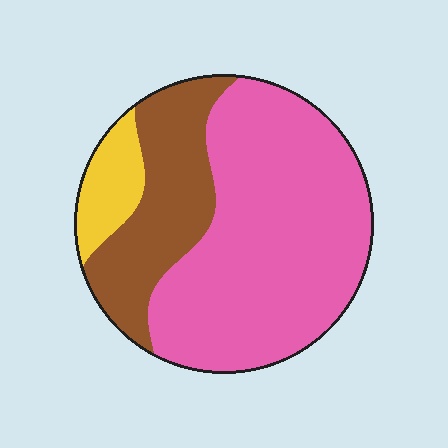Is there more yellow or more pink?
Pink.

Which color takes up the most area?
Pink, at roughly 65%.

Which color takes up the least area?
Yellow, at roughly 10%.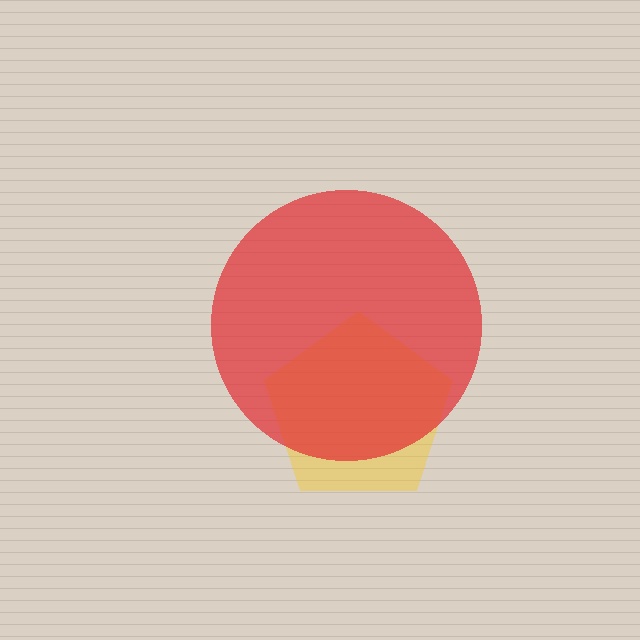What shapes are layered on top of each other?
The layered shapes are: a yellow pentagon, a red circle.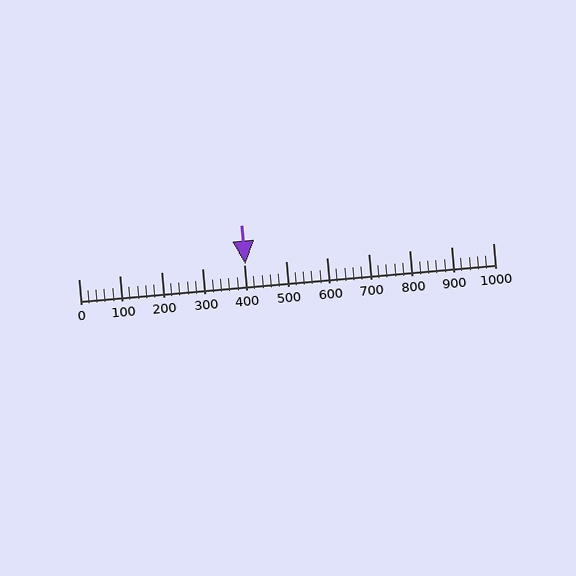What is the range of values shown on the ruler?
The ruler shows values from 0 to 1000.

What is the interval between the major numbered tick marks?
The major tick marks are spaced 100 units apart.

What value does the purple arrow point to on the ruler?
The purple arrow points to approximately 402.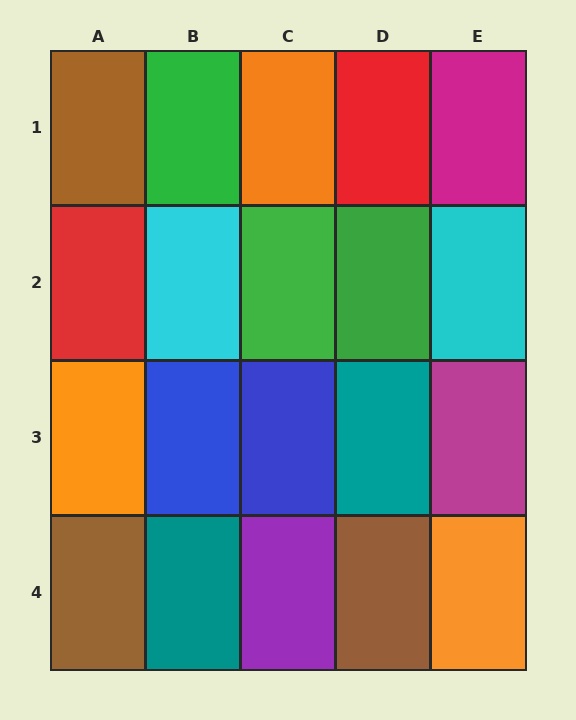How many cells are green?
3 cells are green.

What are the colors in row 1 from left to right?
Brown, green, orange, red, magenta.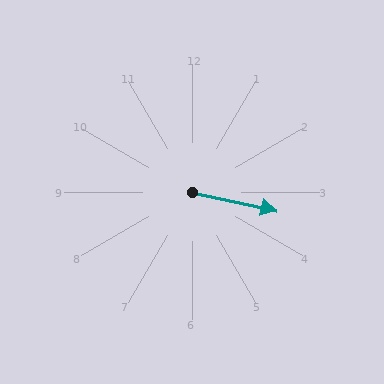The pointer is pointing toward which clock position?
Roughly 3 o'clock.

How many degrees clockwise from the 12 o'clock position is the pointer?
Approximately 102 degrees.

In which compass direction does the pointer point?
East.